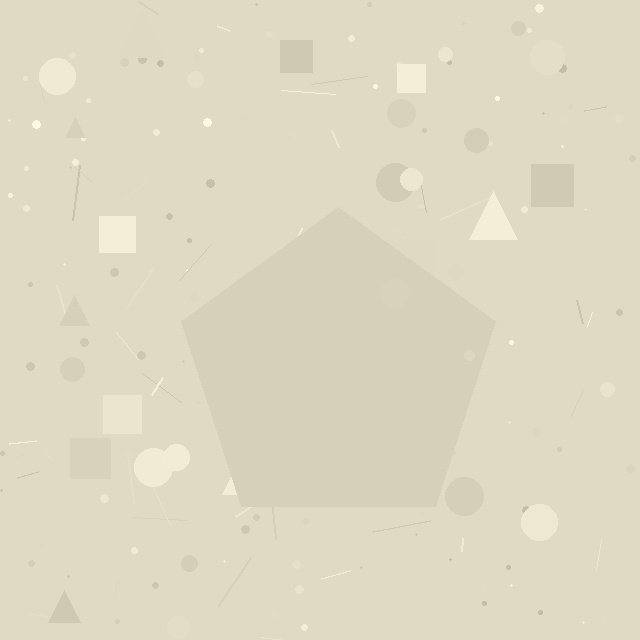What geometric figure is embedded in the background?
A pentagon is embedded in the background.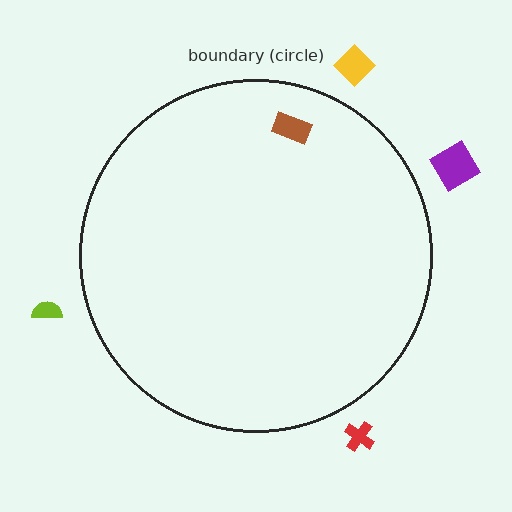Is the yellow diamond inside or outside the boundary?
Outside.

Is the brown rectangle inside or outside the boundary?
Inside.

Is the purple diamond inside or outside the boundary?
Outside.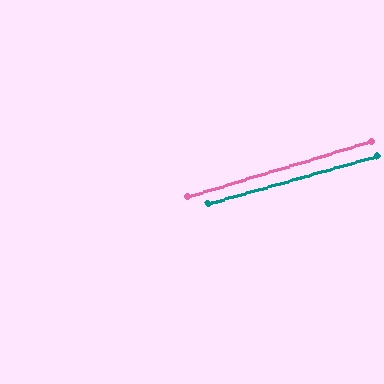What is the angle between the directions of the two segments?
Approximately 1 degree.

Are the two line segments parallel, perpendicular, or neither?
Parallel — their directions differ by only 0.9°.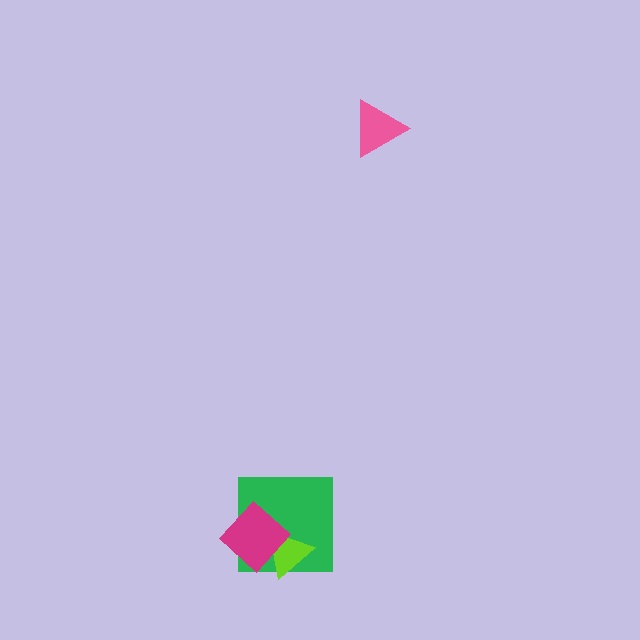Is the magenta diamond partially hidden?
No, no other shape covers it.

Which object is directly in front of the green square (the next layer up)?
The lime triangle is directly in front of the green square.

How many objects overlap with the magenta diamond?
2 objects overlap with the magenta diamond.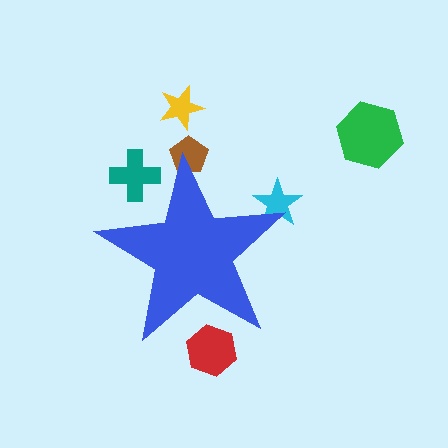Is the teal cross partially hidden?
Yes, the teal cross is partially hidden behind the blue star.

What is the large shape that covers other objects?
A blue star.